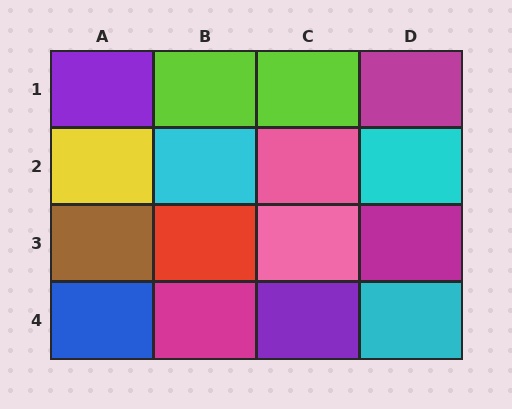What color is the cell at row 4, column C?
Purple.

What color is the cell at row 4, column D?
Cyan.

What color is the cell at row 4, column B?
Magenta.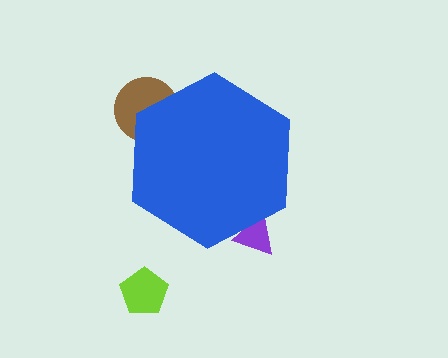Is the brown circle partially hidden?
Yes, the brown circle is partially hidden behind the blue hexagon.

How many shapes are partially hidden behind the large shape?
2 shapes are partially hidden.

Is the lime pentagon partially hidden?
No, the lime pentagon is fully visible.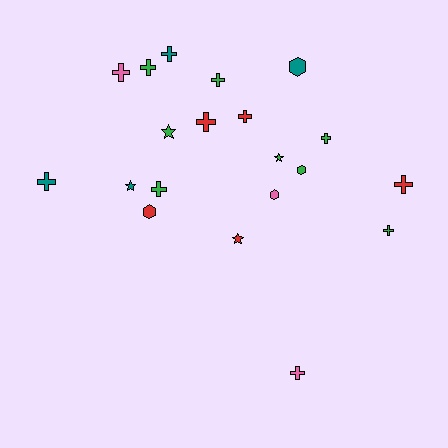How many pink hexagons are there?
There is 1 pink hexagon.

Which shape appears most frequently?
Cross, with 12 objects.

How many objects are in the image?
There are 20 objects.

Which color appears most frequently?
Green, with 8 objects.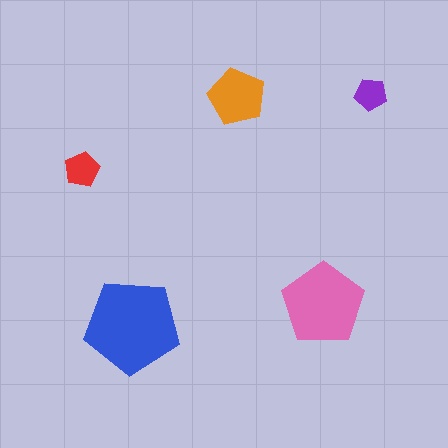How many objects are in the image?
There are 5 objects in the image.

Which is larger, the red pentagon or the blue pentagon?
The blue one.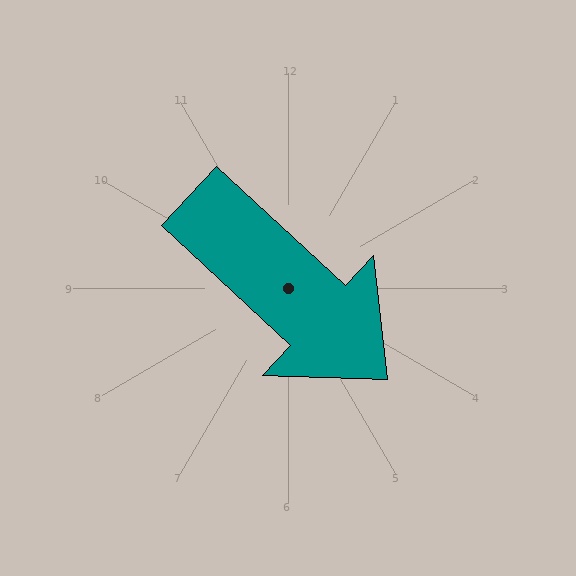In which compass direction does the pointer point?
Southeast.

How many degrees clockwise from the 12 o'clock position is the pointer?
Approximately 133 degrees.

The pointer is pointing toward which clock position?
Roughly 4 o'clock.